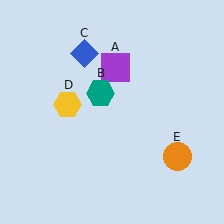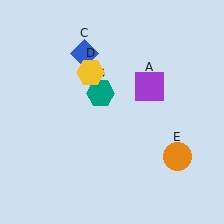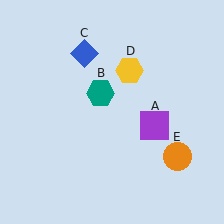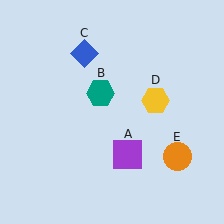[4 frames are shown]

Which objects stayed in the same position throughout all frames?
Teal hexagon (object B) and blue diamond (object C) and orange circle (object E) remained stationary.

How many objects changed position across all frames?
2 objects changed position: purple square (object A), yellow hexagon (object D).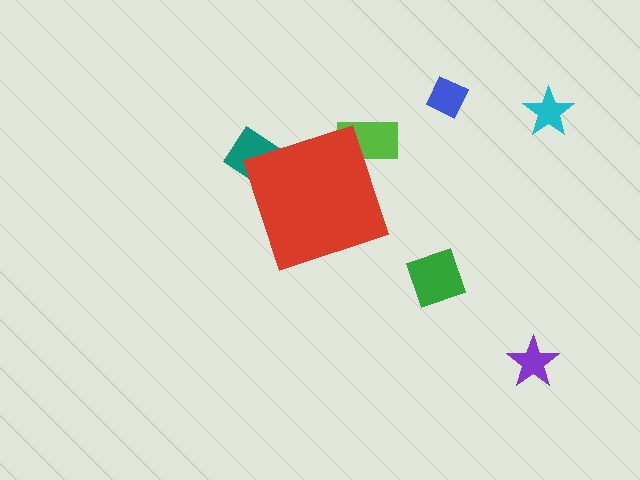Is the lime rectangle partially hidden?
Yes, the lime rectangle is partially hidden behind the red diamond.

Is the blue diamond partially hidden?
No, the blue diamond is fully visible.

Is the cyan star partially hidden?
No, the cyan star is fully visible.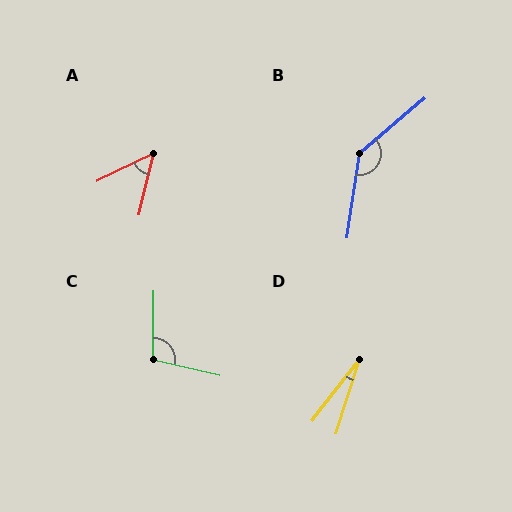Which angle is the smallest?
D, at approximately 21 degrees.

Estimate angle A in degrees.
Approximately 51 degrees.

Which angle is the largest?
B, at approximately 139 degrees.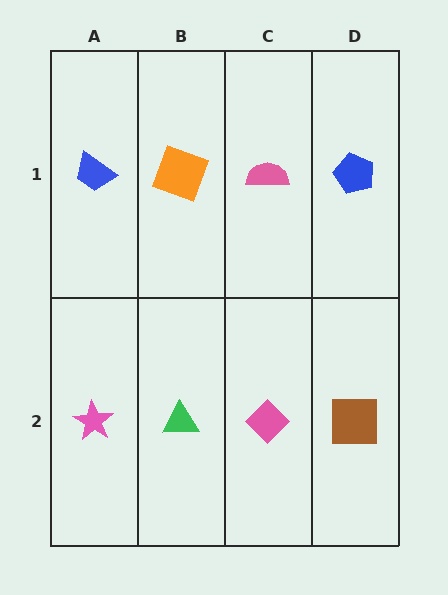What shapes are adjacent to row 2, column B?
An orange square (row 1, column B), a pink star (row 2, column A), a pink diamond (row 2, column C).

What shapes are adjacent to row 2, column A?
A blue trapezoid (row 1, column A), a green triangle (row 2, column B).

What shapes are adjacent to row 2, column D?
A blue pentagon (row 1, column D), a pink diamond (row 2, column C).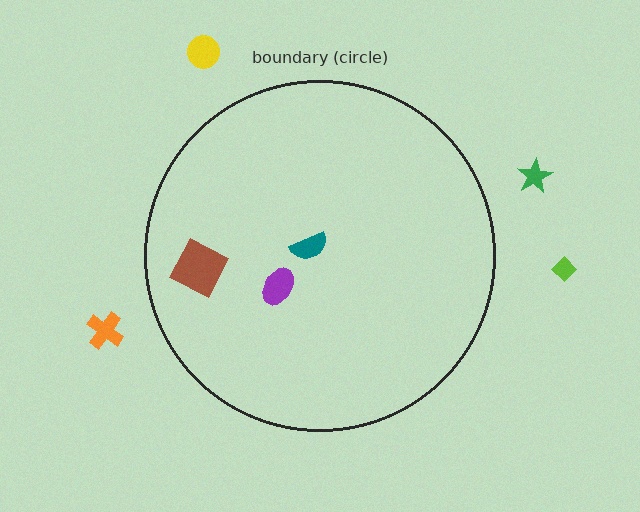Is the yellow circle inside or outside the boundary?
Outside.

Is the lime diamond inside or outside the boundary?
Outside.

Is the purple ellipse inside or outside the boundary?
Inside.